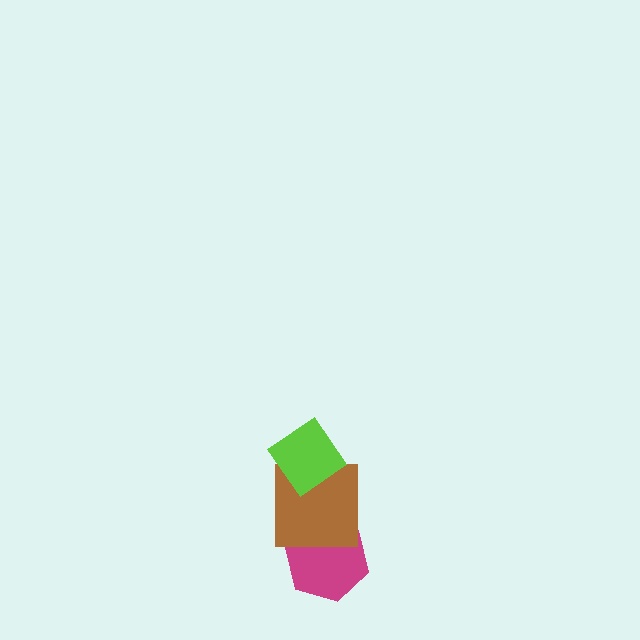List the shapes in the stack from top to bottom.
From top to bottom: the lime diamond, the brown square, the magenta hexagon.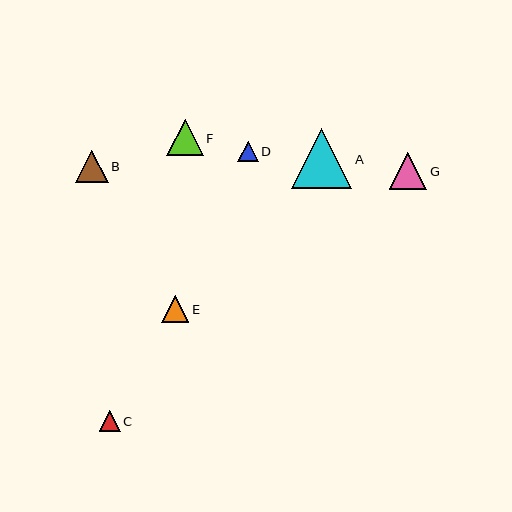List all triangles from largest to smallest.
From largest to smallest: A, G, F, B, E, C, D.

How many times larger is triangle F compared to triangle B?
Triangle F is approximately 1.1 times the size of triangle B.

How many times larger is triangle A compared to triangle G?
Triangle A is approximately 1.6 times the size of triangle G.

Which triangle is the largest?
Triangle A is the largest with a size of approximately 60 pixels.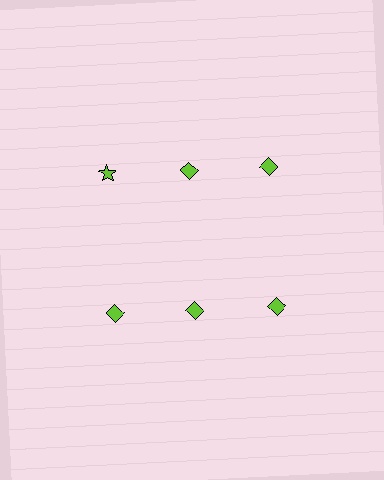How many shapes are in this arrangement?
There are 6 shapes arranged in a grid pattern.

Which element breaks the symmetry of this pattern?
The lime star in the top row, leftmost column breaks the symmetry. All other shapes are lime diamonds.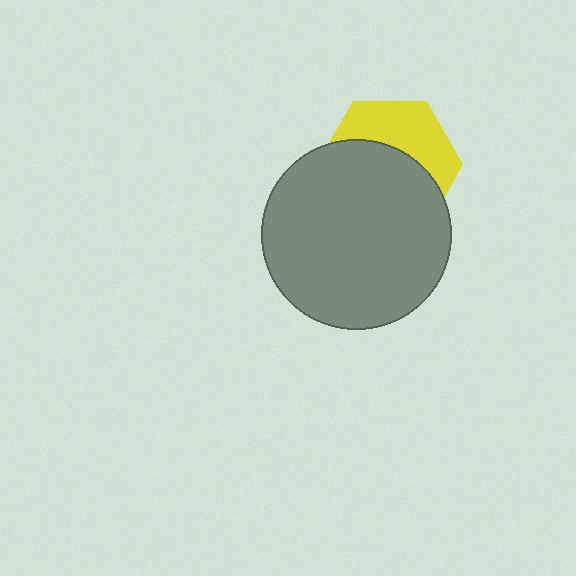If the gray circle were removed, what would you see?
You would see the complete yellow hexagon.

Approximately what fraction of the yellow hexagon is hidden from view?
Roughly 60% of the yellow hexagon is hidden behind the gray circle.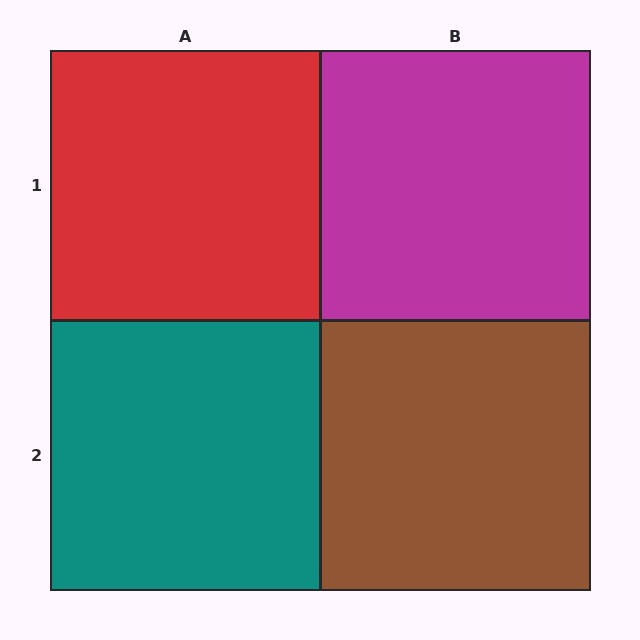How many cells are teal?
1 cell is teal.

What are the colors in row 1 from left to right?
Red, magenta.